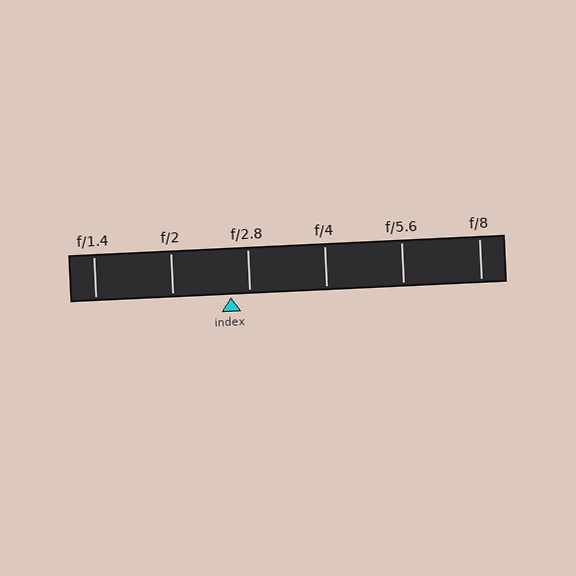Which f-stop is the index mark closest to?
The index mark is closest to f/2.8.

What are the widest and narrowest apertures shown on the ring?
The widest aperture shown is f/1.4 and the narrowest is f/8.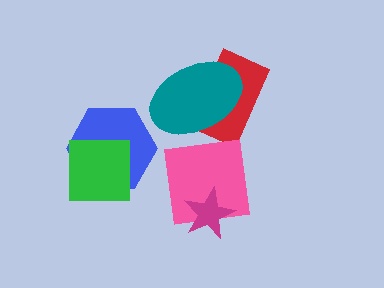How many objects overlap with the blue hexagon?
1 object overlaps with the blue hexagon.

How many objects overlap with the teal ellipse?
1 object overlaps with the teal ellipse.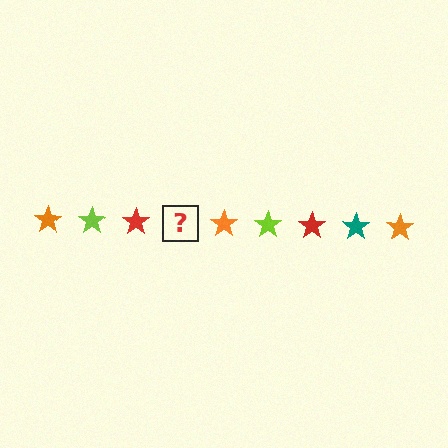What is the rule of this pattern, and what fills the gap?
The rule is that the pattern cycles through orange, lime, red, teal stars. The gap should be filled with a teal star.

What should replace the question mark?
The question mark should be replaced with a teal star.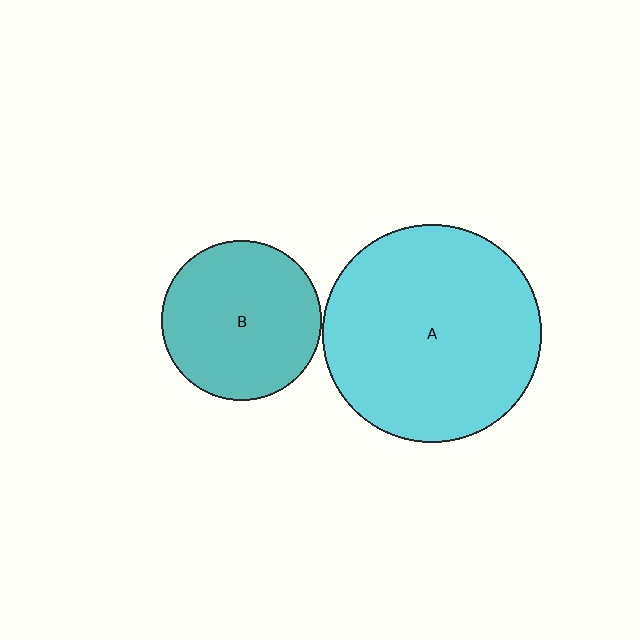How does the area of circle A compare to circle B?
Approximately 1.9 times.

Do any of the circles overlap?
No, none of the circles overlap.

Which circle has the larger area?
Circle A (cyan).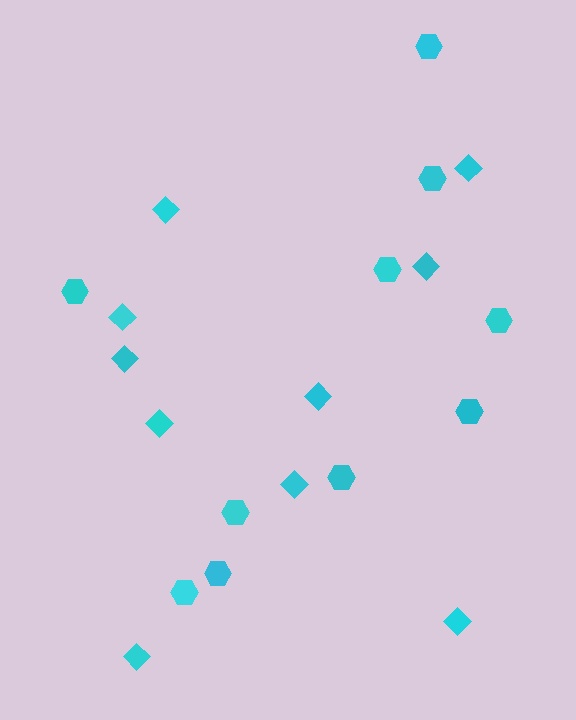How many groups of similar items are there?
There are 2 groups: one group of hexagons (10) and one group of diamonds (10).